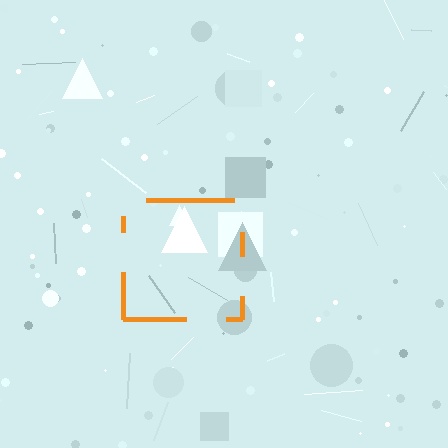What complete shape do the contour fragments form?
The contour fragments form a square.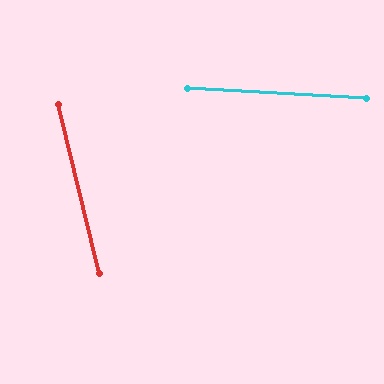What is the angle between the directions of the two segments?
Approximately 73 degrees.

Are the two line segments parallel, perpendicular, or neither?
Neither parallel nor perpendicular — they differ by about 73°.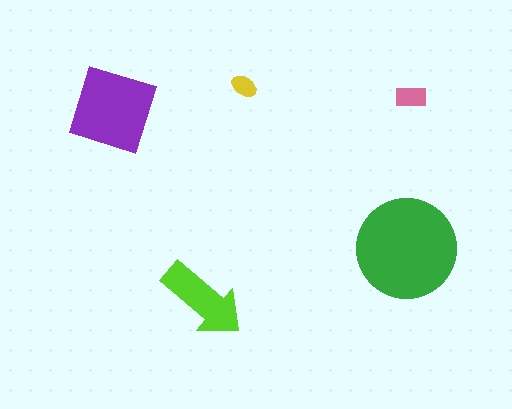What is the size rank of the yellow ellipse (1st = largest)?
5th.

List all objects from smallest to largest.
The yellow ellipse, the pink rectangle, the lime arrow, the purple diamond, the green circle.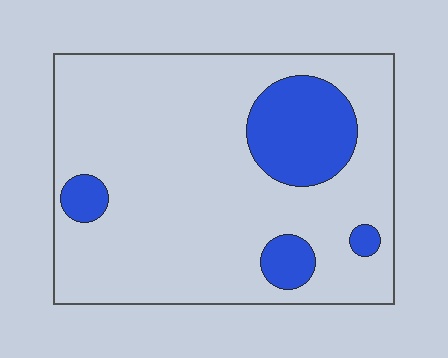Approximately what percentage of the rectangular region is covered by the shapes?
Approximately 15%.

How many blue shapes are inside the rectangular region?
4.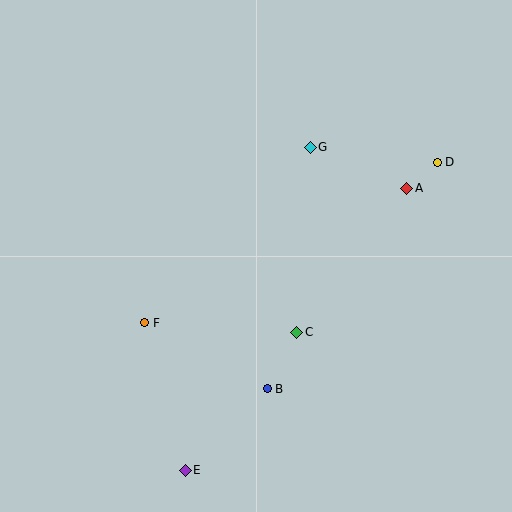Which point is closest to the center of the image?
Point C at (297, 332) is closest to the center.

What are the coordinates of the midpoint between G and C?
The midpoint between G and C is at (304, 240).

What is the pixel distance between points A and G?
The distance between A and G is 105 pixels.